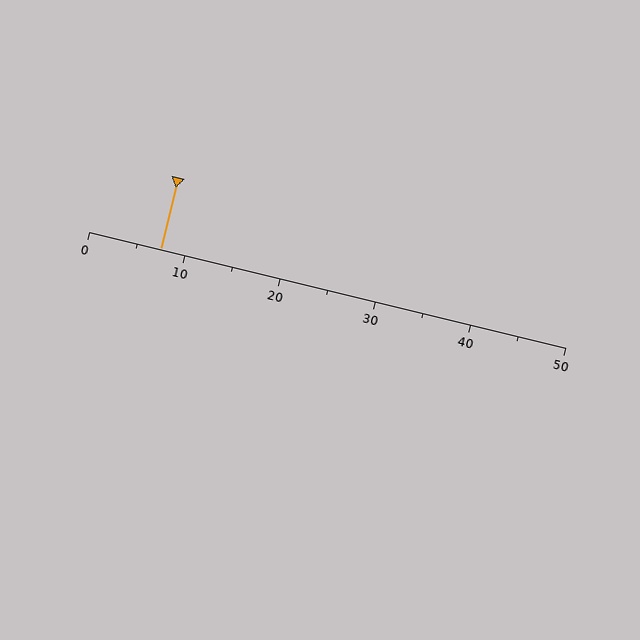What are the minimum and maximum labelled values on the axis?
The axis runs from 0 to 50.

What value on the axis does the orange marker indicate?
The marker indicates approximately 7.5.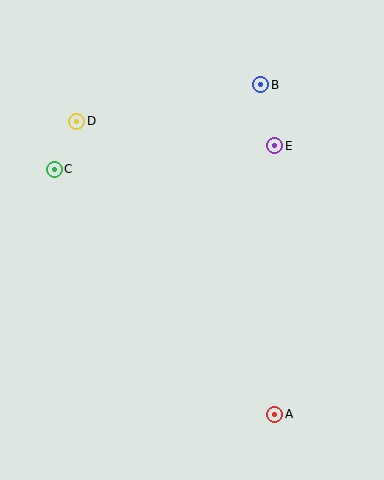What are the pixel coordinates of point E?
Point E is at (275, 146).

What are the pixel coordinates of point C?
Point C is at (54, 169).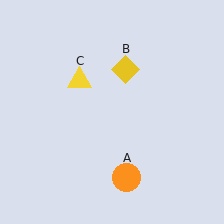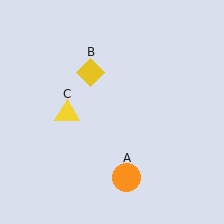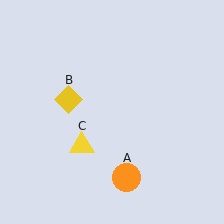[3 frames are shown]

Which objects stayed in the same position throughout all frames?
Orange circle (object A) remained stationary.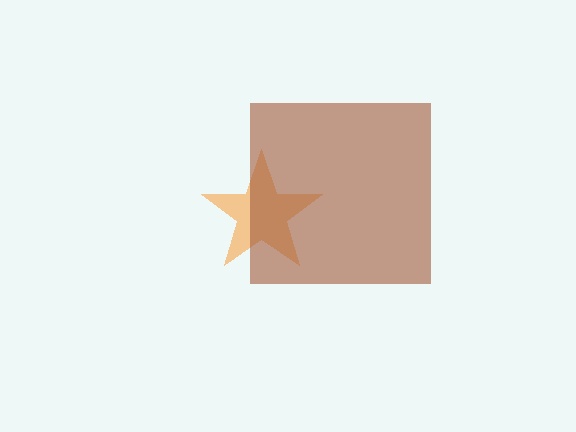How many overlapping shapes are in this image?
There are 2 overlapping shapes in the image.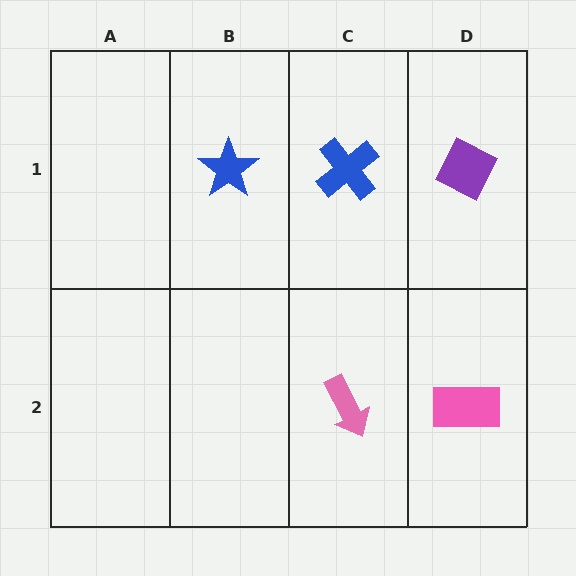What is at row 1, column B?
A blue star.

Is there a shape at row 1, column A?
No, that cell is empty.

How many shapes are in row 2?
2 shapes.